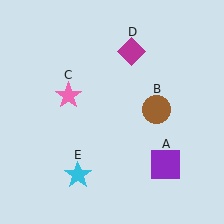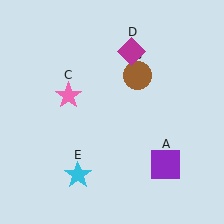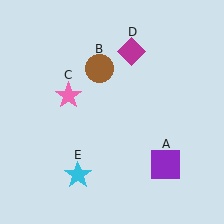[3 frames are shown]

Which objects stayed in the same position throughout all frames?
Purple square (object A) and pink star (object C) and magenta diamond (object D) and cyan star (object E) remained stationary.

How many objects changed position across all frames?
1 object changed position: brown circle (object B).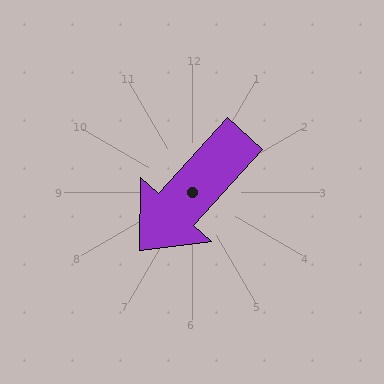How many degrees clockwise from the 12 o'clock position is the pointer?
Approximately 222 degrees.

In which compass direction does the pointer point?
Southwest.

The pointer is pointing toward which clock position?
Roughly 7 o'clock.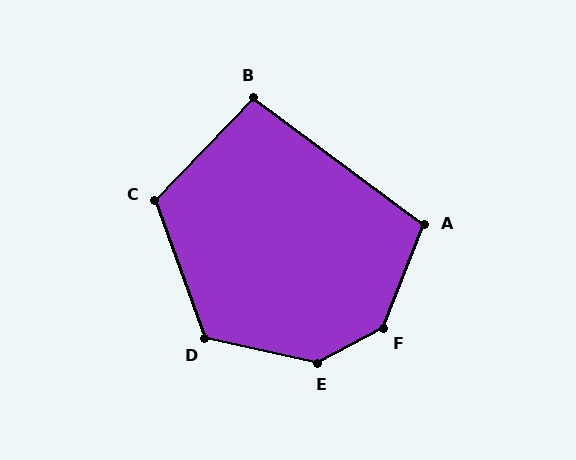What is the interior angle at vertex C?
Approximately 116 degrees (obtuse).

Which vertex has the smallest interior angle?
B, at approximately 97 degrees.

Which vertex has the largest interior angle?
F, at approximately 140 degrees.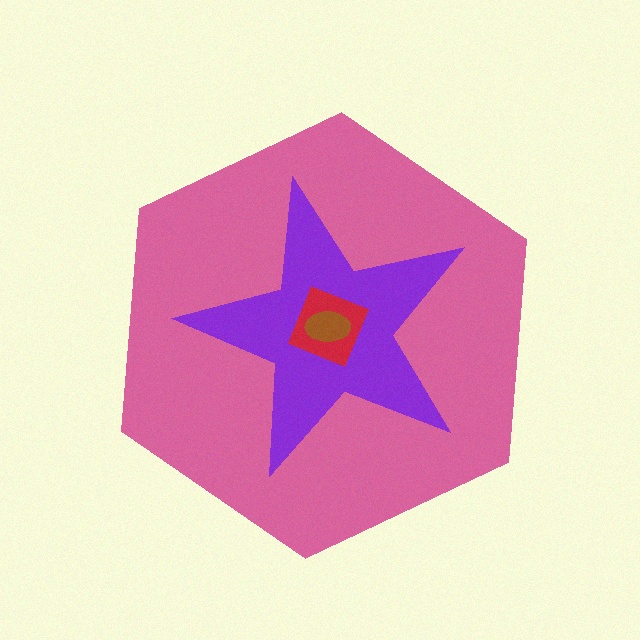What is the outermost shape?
The pink hexagon.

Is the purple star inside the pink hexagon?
Yes.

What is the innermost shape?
The brown ellipse.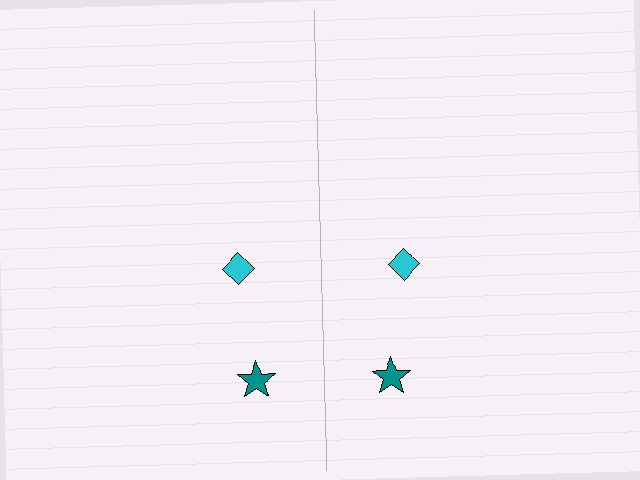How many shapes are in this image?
There are 4 shapes in this image.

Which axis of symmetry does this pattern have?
The pattern has a vertical axis of symmetry running through the center of the image.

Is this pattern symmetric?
Yes, this pattern has bilateral (reflection) symmetry.